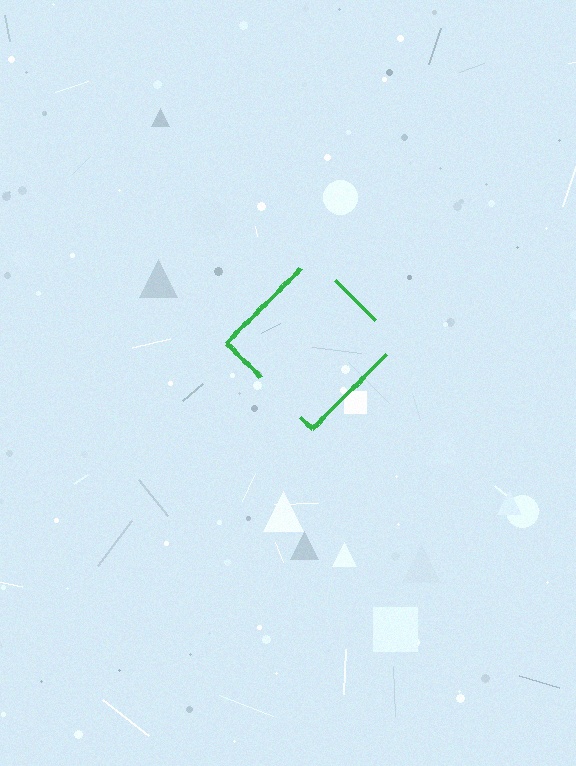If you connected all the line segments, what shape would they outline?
They would outline a diamond.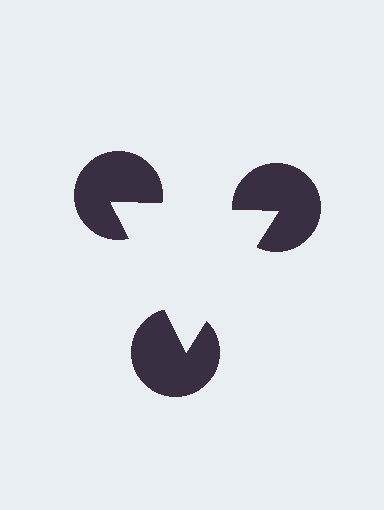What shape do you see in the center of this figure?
An illusory triangle — its edges are inferred from the aligned wedge cuts in the pac-man discs, not physically drawn.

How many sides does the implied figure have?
3 sides.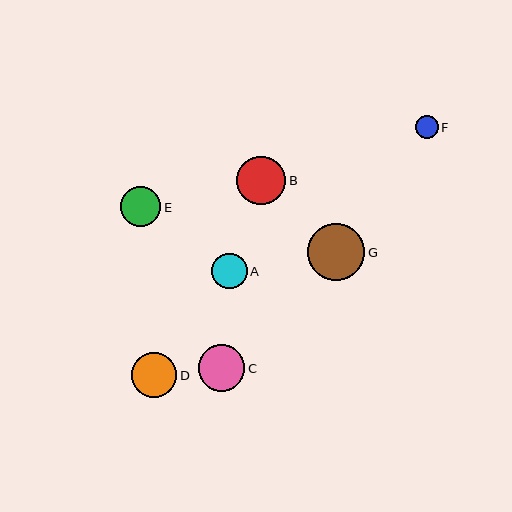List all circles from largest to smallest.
From largest to smallest: G, B, C, D, E, A, F.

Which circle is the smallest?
Circle F is the smallest with a size of approximately 23 pixels.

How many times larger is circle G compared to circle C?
Circle G is approximately 1.2 times the size of circle C.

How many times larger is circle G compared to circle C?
Circle G is approximately 1.2 times the size of circle C.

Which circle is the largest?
Circle G is the largest with a size of approximately 57 pixels.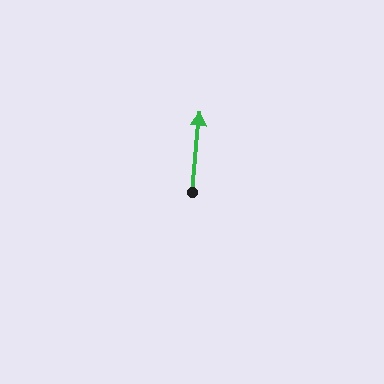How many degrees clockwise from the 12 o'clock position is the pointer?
Approximately 5 degrees.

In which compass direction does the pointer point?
North.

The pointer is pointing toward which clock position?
Roughly 12 o'clock.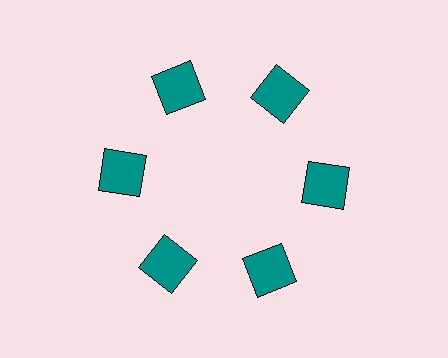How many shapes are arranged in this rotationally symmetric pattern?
There are 6 shapes, arranged in 6 groups of 1.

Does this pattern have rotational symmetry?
Yes, this pattern has 6-fold rotational symmetry. It looks the same after rotating 60 degrees around the center.